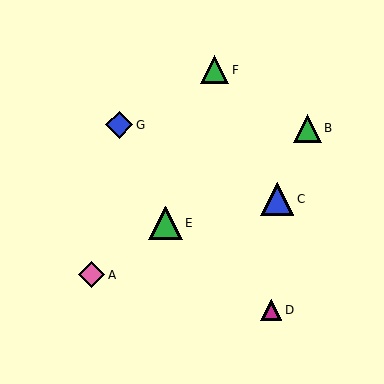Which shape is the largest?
The green triangle (labeled E) is the largest.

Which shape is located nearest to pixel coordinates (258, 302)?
The magenta triangle (labeled D) at (271, 310) is nearest to that location.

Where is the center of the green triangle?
The center of the green triangle is at (307, 128).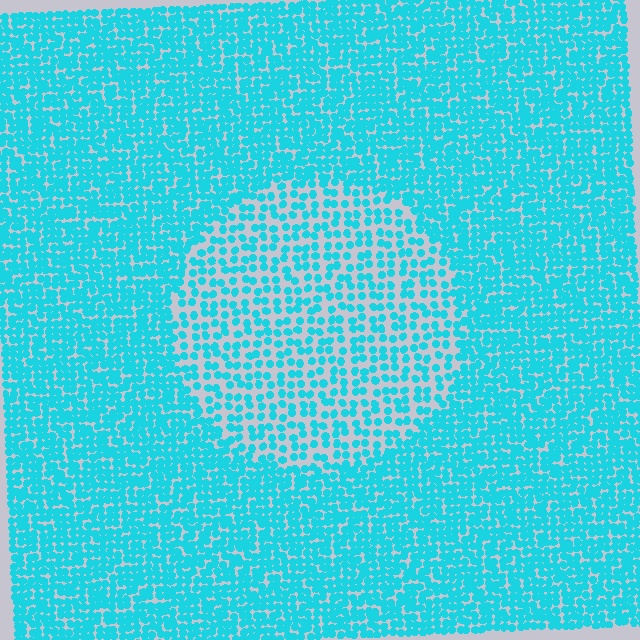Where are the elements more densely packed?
The elements are more densely packed outside the circle boundary.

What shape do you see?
I see a circle.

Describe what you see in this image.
The image contains small cyan elements arranged at two different densities. A circle-shaped region is visible where the elements are less densely packed than the surrounding area.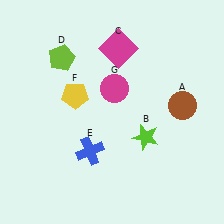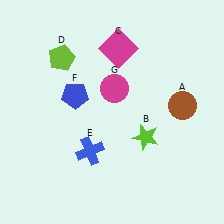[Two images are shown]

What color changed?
The pentagon (F) changed from yellow in Image 1 to blue in Image 2.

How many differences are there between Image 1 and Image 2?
There is 1 difference between the two images.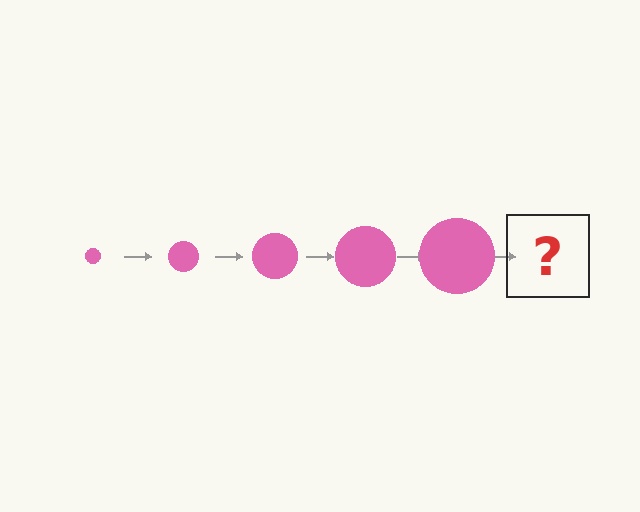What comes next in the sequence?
The next element should be a pink circle, larger than the previous one.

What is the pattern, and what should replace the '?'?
The pattern is that the circle gets progressively larger each step. The '?' should be a pink circle, larger than the previous one.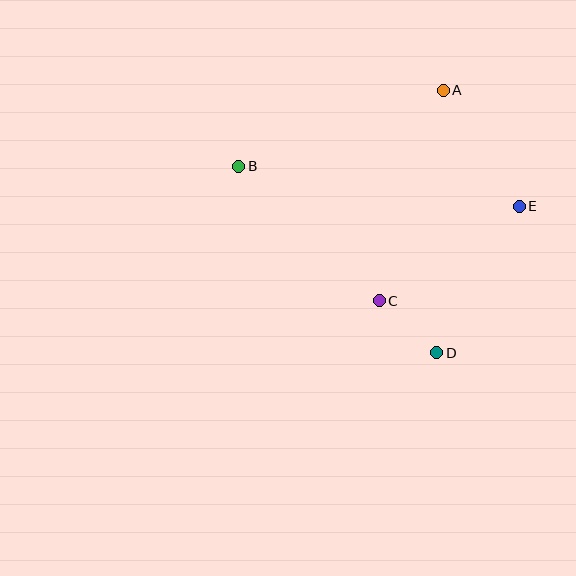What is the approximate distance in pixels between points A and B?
The distance between A and B is approximately 218 pixels.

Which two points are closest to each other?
Points C and D are closest to each other.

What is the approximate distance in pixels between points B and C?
The distance between B and C is approximately 195 pixels.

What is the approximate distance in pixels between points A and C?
The distance between A and C is approximately 220 pixels.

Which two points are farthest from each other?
Points B and E are farthest from each other.